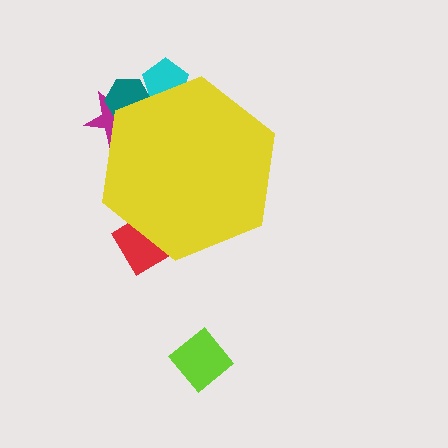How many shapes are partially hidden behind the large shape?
4 shapes are partially hidden.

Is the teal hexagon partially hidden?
Yes, the teal hexagon is partially hidden behind the yellow hexagon.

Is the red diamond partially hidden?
Yes, the red diamond is partially hidden behind the yellow hexagon.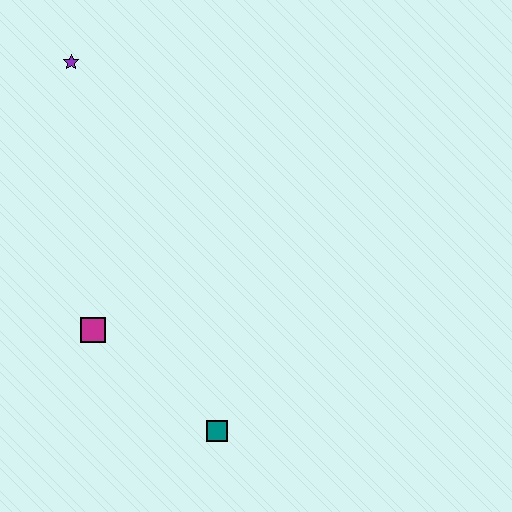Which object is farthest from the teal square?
The purple star is farthest from the teal square.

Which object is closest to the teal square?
The magenta square is closest to the teal square.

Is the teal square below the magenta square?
Yes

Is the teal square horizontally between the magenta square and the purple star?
No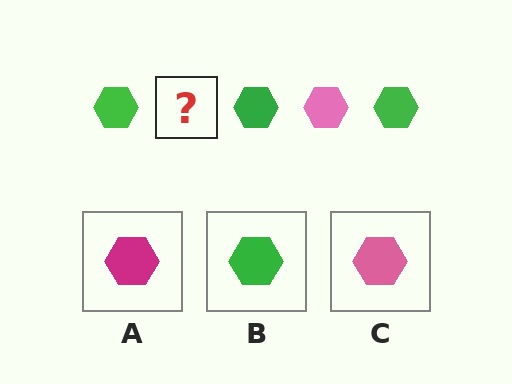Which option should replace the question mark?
Option C.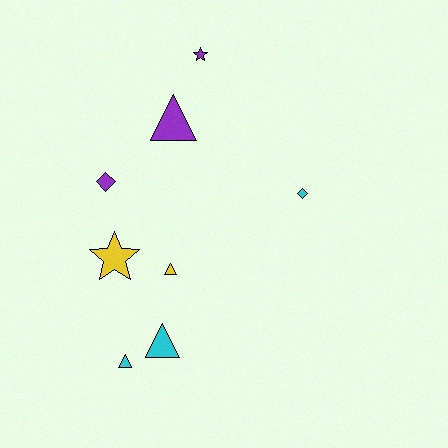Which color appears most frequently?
Purple, with 3 objects.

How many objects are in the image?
There are 8 objects.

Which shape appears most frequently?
Triangle, with 4 objects.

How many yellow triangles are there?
There is 1 yellow triangle.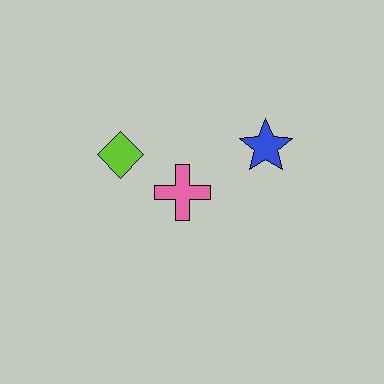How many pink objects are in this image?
There is 1 pink object.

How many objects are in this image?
There are 3 objects.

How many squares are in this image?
There are no squares.